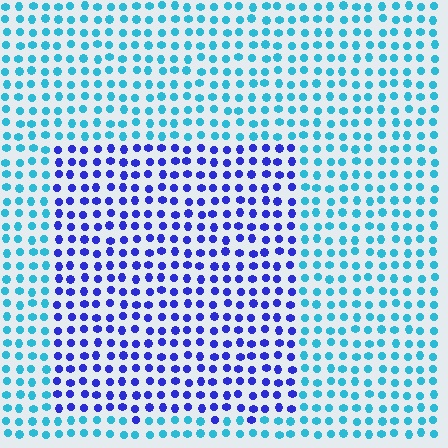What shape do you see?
I see a rectangle.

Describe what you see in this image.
The image is filled with small cyan elements in a uniform arrangement. A rectangle-shaped region is visible where the elements are tinted to a slightly different hue, forming a subtle color boundary.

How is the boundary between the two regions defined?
The boundary is defined purely by a slight shift in hue (about 51 degrees). Spacing, size, and orientation are identical on both sides.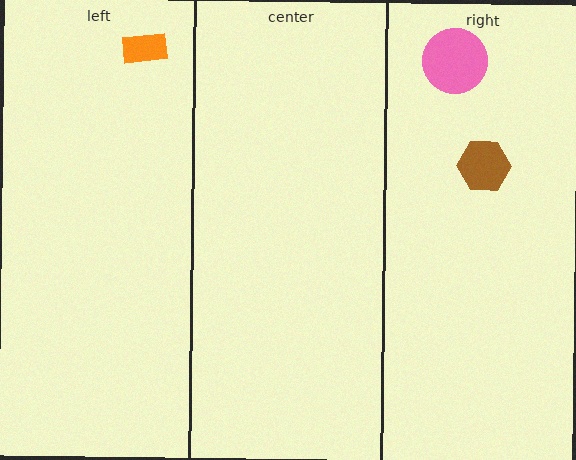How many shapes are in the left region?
1.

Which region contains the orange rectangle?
The left region.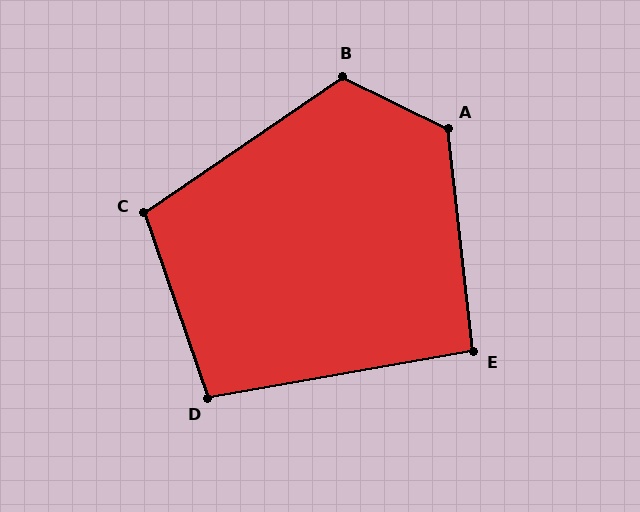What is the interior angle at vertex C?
Approximately 106 degrees (obtuse).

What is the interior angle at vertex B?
Approximately 119 degrees (obtuse).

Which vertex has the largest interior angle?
A, at approximately 123 degrees.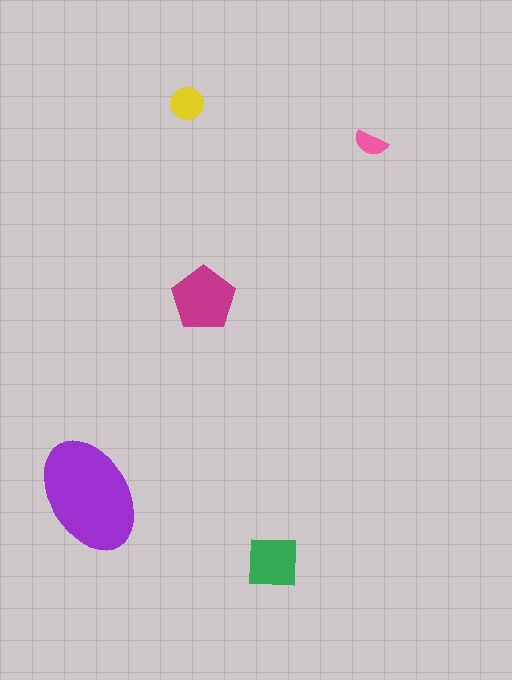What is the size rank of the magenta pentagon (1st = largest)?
2nd.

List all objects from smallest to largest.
The pink semicircle, the yellow circle, the green square, the magenta pentagon, the purple ellipse.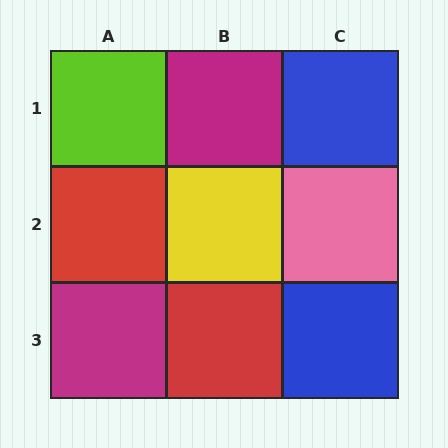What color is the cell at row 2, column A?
Red.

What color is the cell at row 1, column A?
Lime.